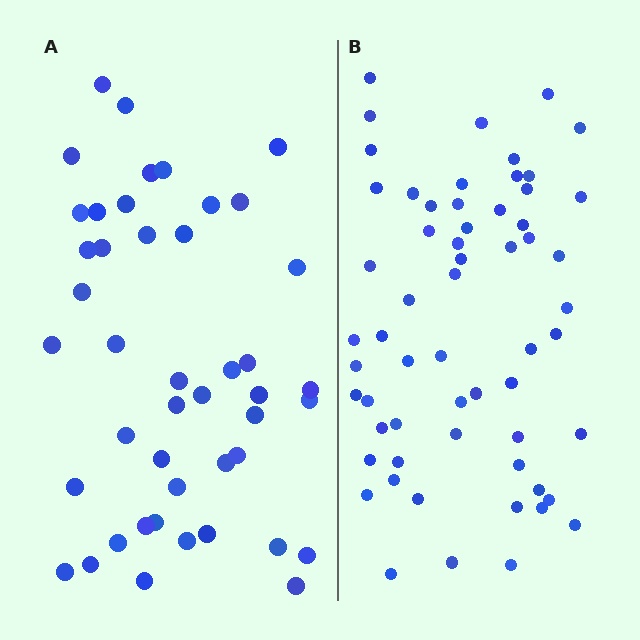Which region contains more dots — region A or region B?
Region B (the right region) has more dots.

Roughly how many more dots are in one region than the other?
Region B has approximately 15 more dots than region A.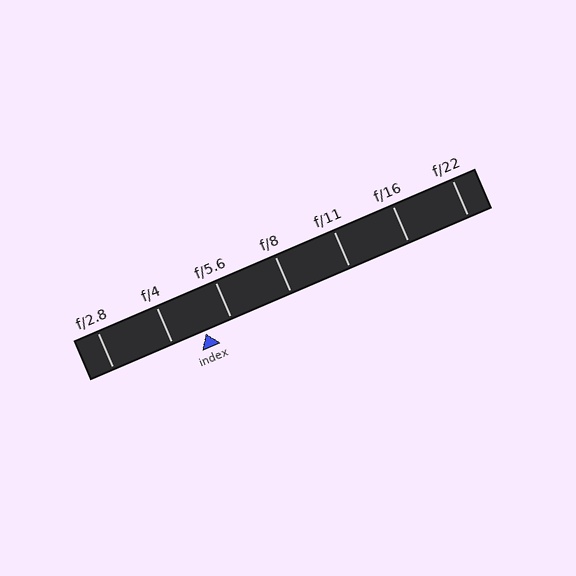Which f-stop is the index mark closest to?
The index mark is closest to f/5.6.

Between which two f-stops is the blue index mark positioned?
The index mark is between f/4 and f/5.6.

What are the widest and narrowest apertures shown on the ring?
The widest aperture shown is f/2.8 and the narrowest is f/22.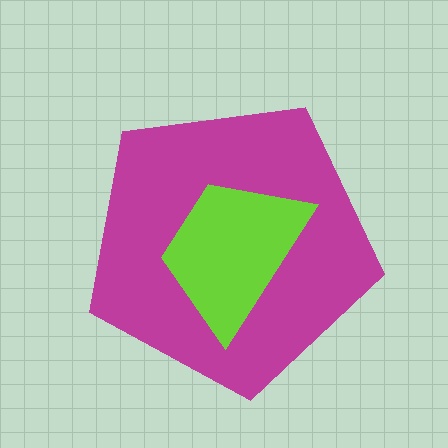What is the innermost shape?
The lime trapezoid.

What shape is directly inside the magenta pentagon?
The lime trapezoid.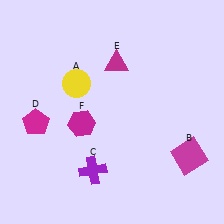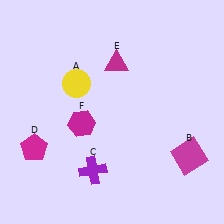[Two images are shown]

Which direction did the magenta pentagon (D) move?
The magenta pentagon (D) moved down.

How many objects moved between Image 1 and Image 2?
1 object moved between the two images.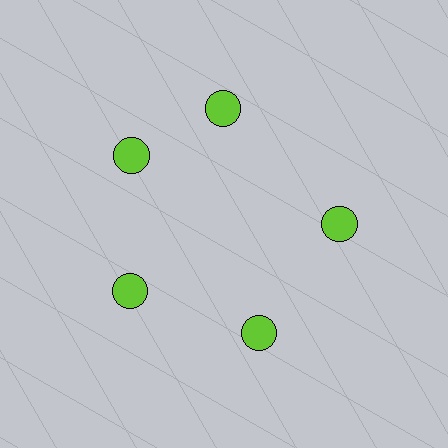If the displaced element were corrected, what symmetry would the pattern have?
It would have 5-fold rotational symmetry — the pattern would map onto itself every 72 degrees.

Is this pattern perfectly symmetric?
No. The 5 lime circles are arranged in a ring, but one element near the 1 o'clock position is rotated out of alignment along the ring, breaking the 5-fold rotational symmetry.